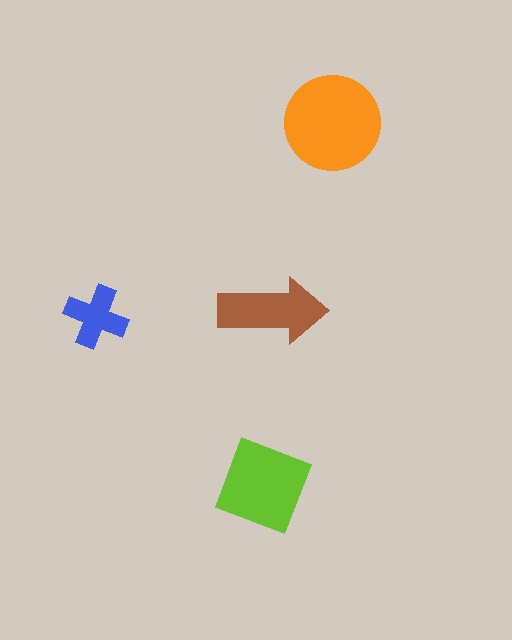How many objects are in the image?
There are 4 objects in the image.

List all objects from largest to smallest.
The orange circle, the lime diamond, the brown arrow, the blue cross.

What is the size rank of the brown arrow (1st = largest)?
3rd.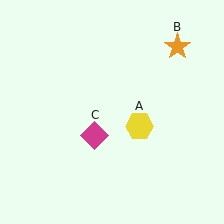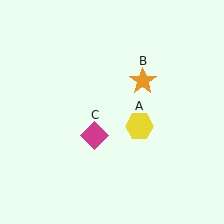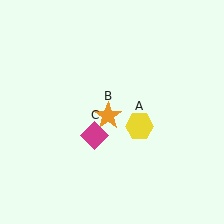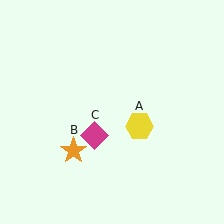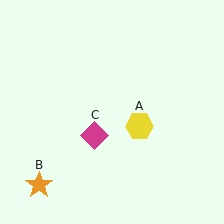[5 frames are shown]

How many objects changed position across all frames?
1 object changed position: orange star (object B).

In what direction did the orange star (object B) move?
The orange star (object B) moved down and to the left.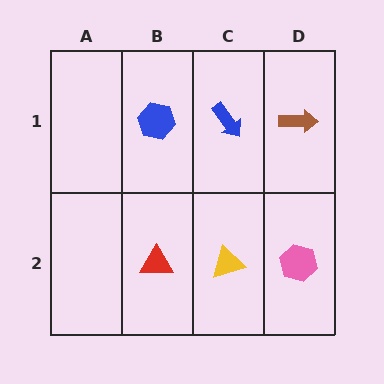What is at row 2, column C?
A yellow triangle.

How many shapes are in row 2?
3 shapes.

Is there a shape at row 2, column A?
No, that cell is empty.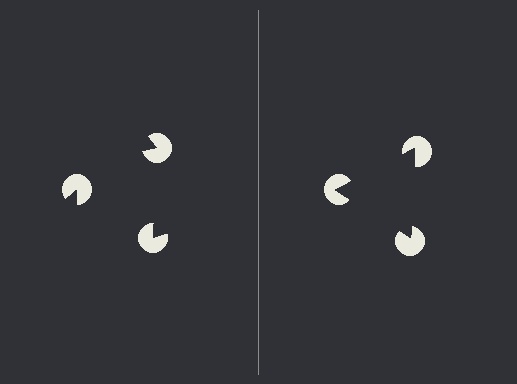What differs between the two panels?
The pac-man discs are positioned identically on both sides; only the wedge orientations differ. On the right they align to a triangle; on the left they are misaligned.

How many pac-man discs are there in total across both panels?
6 — 3 on each side.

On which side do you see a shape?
An illusory triangle appears on the right side. On the left side the wedge cuts are rotated, so no coherent shape forms.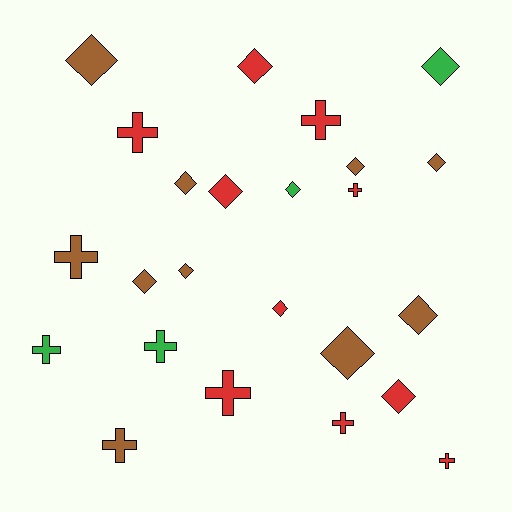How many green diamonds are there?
There are 2 green diamonds.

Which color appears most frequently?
Brown, with 10 objects.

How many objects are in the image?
There are 24 objects.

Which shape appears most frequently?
Diamond, with 14 objects.